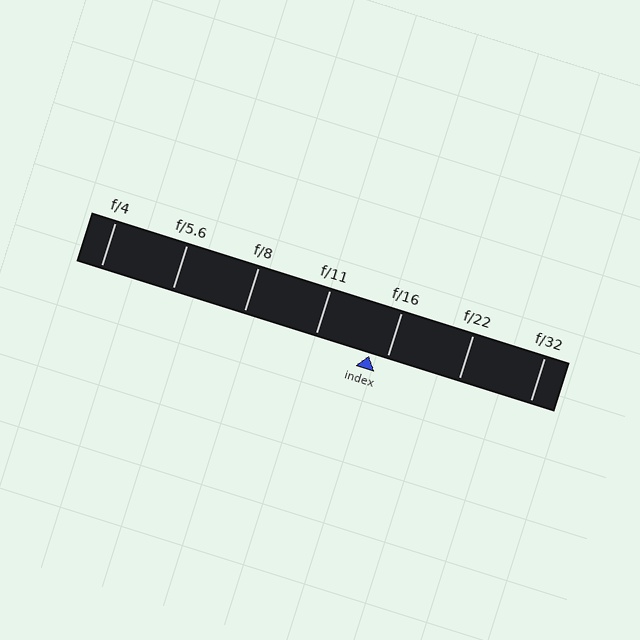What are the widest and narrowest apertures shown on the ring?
The widest aperture shown is f/4 and the narrowest is f/32.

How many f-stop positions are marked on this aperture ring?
There are 7 f-stop positions marked.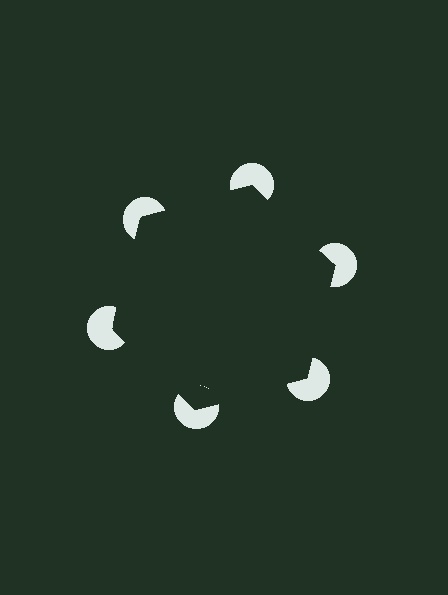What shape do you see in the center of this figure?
An illusory hexagon — its edges are inferred from the aligned wedge cuts in the pac-man discs, not physically drawn.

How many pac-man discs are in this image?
There are 6 — one at each vertex of the illusory hexagon.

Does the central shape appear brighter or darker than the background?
It typically appears slightly darker than the background, even though no actual brightness change is drawn.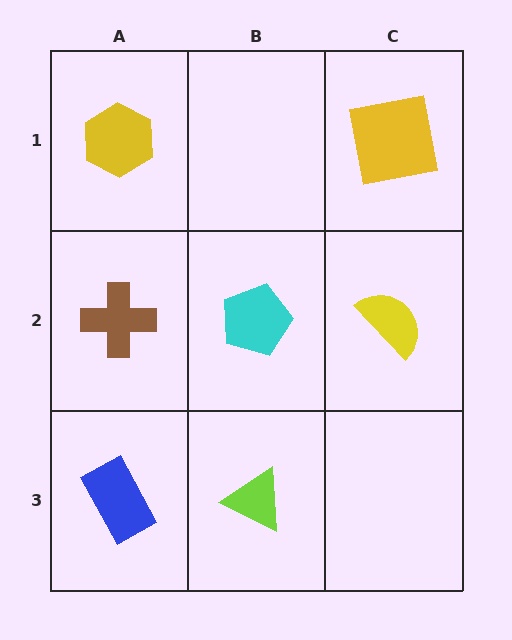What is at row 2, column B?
A cyan pentagon.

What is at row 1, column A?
A yellow hexagon.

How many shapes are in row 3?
2 shapes.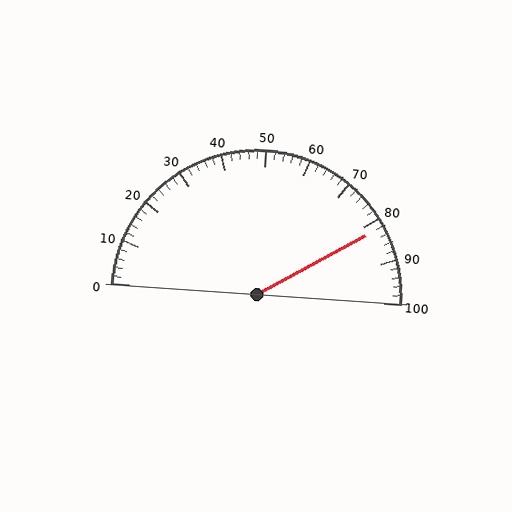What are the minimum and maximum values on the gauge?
The gauge ranges from 0 to 100.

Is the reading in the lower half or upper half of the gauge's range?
The reading is in the upper half of the range (0 to 100).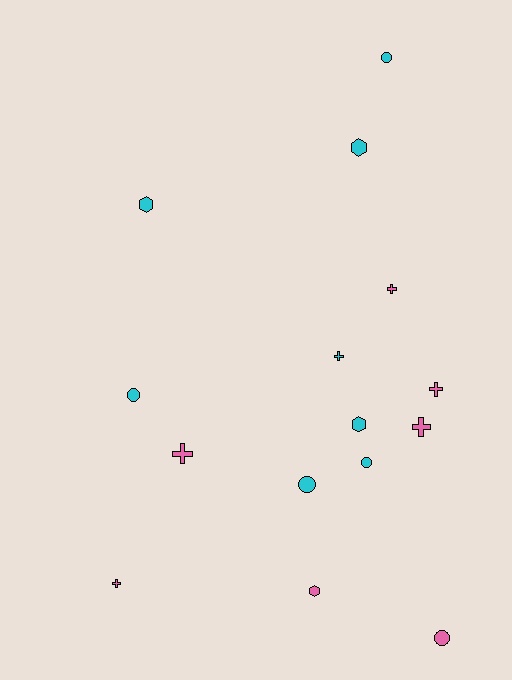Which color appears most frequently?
Cyan, with 8 objects.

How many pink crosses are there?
There are 5 pink crosses.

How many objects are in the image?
There are 15 objects.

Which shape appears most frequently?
Cross, with 6 objects.